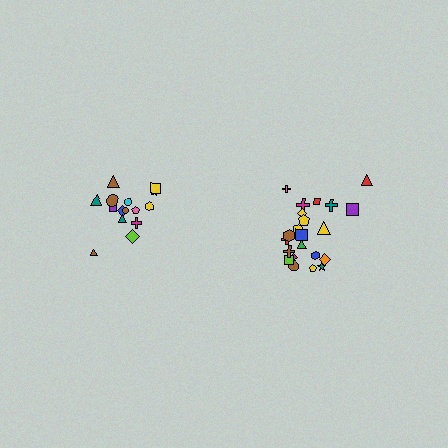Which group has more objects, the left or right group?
The right group.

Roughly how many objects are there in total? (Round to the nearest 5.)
Roughly 35 objects in total.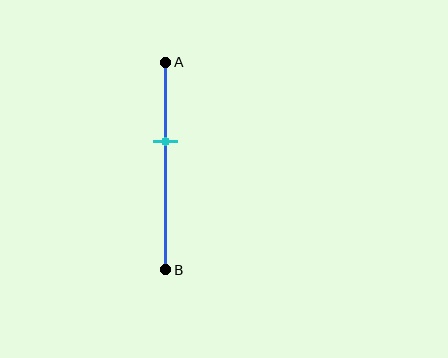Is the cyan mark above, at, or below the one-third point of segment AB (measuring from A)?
The cyan mark is below the one-third point of segment AB.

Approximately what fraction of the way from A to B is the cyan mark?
The cyan mark is approximately 40% of the way from A to B.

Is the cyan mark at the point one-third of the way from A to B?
No, the mark is at about 40% from A, not at the 33% one-third point.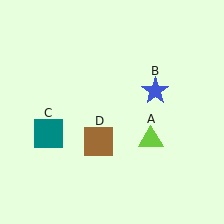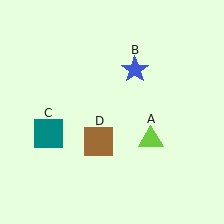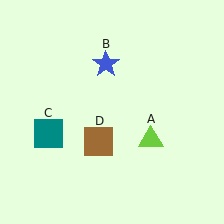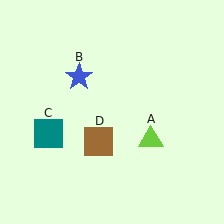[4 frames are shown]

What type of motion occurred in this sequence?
The blue star (object B) rotated counterclockwise around the center of the scene.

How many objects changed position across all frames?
1 object changed position: blue star (object B).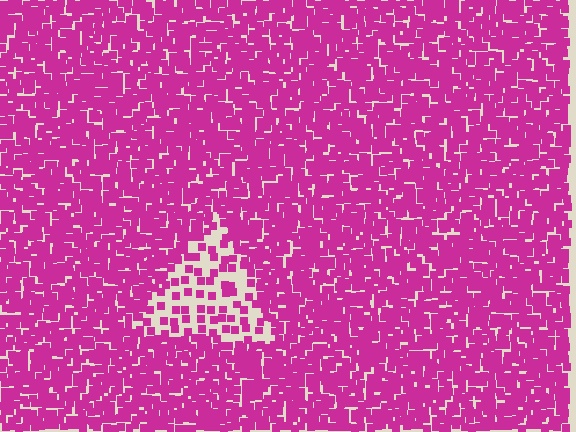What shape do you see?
I see a triangle.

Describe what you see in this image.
The image contains small magenta elements arranged at two different densities. A triangle-shaped region is visible where the elements are less densely packed than the surrounding area.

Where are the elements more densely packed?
The elements are more densely packed outside the triangle boundary.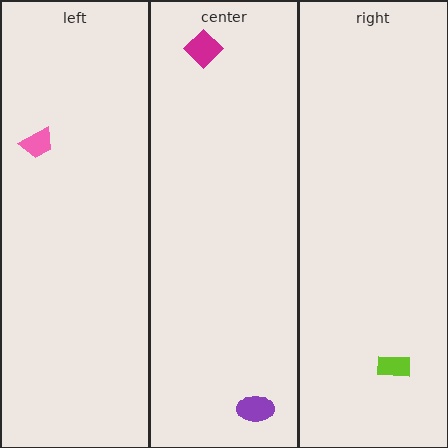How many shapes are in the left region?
1.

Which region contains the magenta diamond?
The center region.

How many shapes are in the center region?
2.